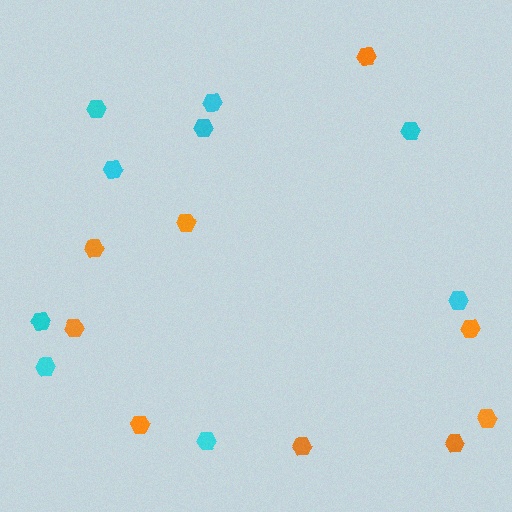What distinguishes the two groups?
There are 2 groups: one group of cyan hexagons (9) and one group of orange hexagons (9).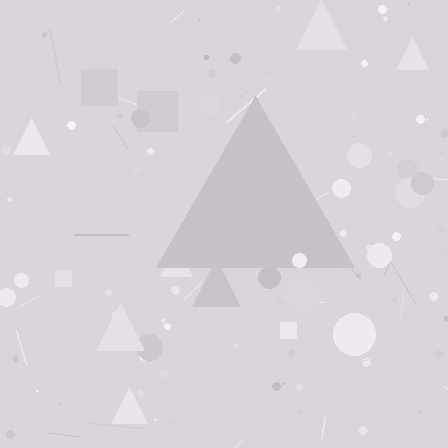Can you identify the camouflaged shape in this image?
The camouflaged shape is a triangle.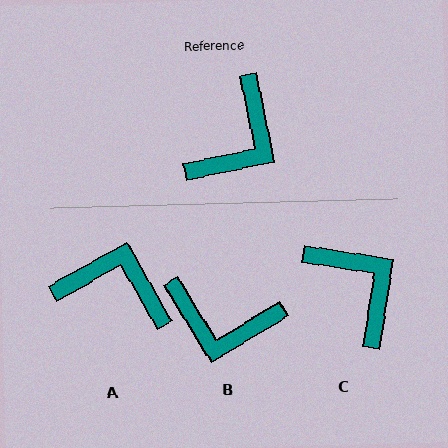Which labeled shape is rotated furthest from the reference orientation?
A, about 108 degrees away.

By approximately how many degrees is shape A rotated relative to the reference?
Approximately 108 degrees counter-clockwise.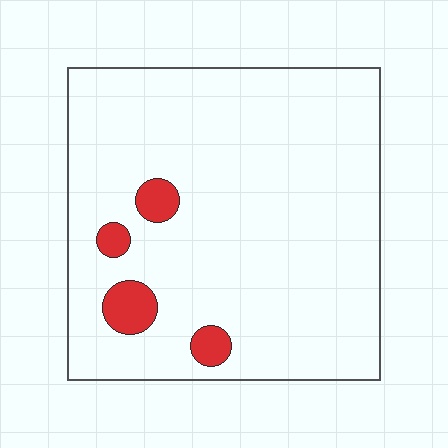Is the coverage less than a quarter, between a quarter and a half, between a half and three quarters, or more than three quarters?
Less than a quarter.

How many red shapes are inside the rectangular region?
4.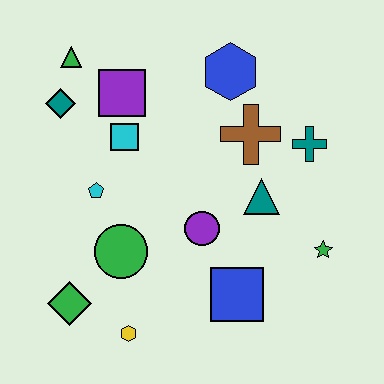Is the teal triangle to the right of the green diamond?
Yes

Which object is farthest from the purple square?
The green star is farthest from the purple square.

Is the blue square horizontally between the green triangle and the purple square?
No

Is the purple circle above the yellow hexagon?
Yes